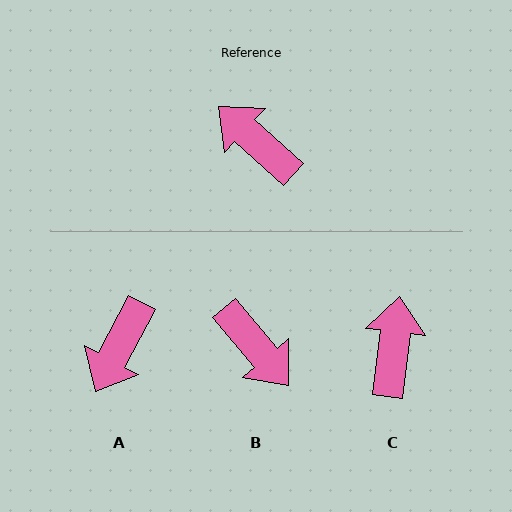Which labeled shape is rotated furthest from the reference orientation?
B, about 172 degrees away.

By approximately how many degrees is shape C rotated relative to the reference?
Approximately 55 degrees clockwise.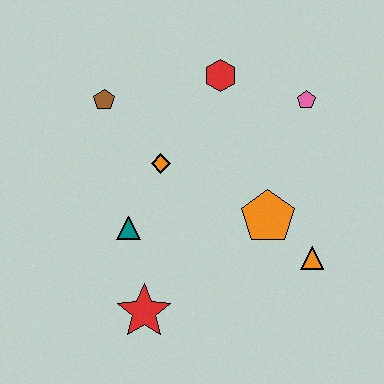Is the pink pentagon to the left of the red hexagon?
No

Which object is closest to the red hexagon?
The pink pentagon is closest to the red hexagon.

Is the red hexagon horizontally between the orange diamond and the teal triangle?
No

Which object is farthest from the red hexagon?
The red star is farthest from the red hexagon.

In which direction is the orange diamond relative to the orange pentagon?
The orange diamond is to the left of the orange pentagon.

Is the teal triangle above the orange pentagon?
No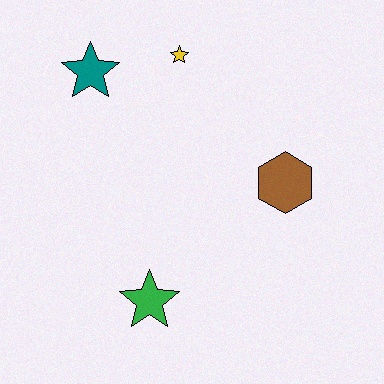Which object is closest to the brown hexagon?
The yellow star is closest to the brown hexagon.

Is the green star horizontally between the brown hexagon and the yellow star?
No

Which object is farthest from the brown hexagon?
The teal star is farthest from the brown hexagon.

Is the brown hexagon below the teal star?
Yes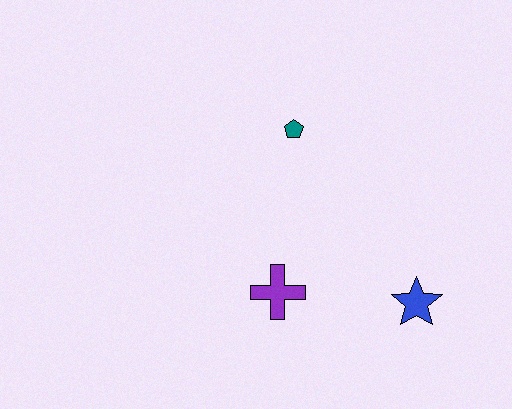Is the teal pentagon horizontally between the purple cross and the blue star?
Yes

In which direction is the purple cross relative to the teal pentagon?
The purple cross is below the teal pentagon.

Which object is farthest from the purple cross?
The teal pentagon is farthest from the purple cross.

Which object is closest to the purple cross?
The blue star is closest to the purple cross.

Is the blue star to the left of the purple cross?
No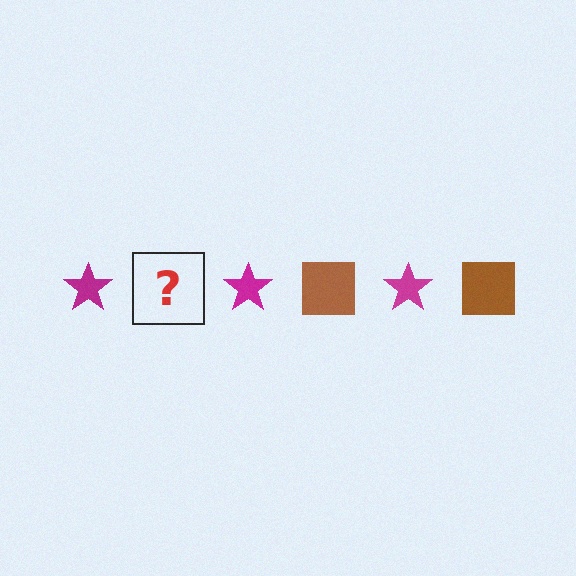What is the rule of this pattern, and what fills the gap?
The rule is that the pattern alternates between magenta star and brown square. The gap should be filled with a brown square.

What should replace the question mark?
The question mark should be replaced with a brown square.